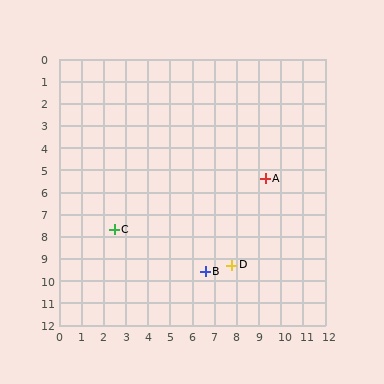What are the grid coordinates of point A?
Point A is at approximately (9.3, 5.4).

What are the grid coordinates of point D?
Point D is at approximately (7.8, 9.3).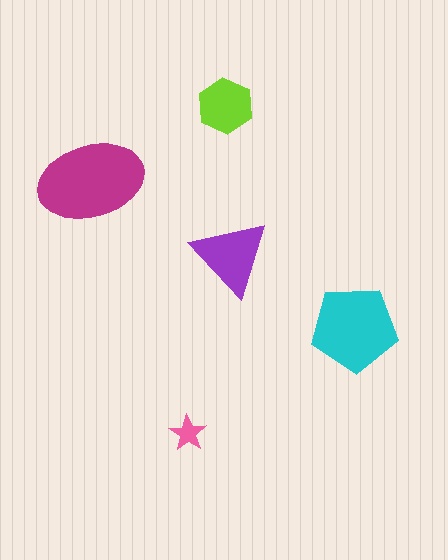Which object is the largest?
The magenta ellipse.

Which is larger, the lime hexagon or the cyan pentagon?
The cyan pentagon.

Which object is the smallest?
The pink star.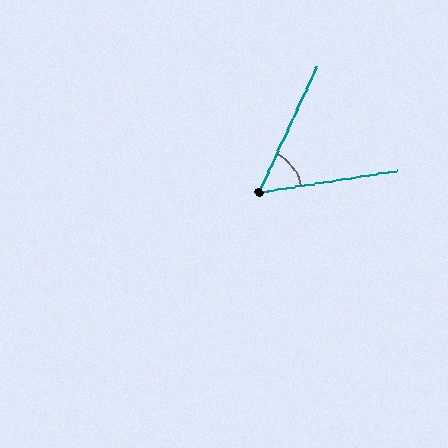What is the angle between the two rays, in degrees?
Approximately 56 degrees.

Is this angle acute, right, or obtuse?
It is acute.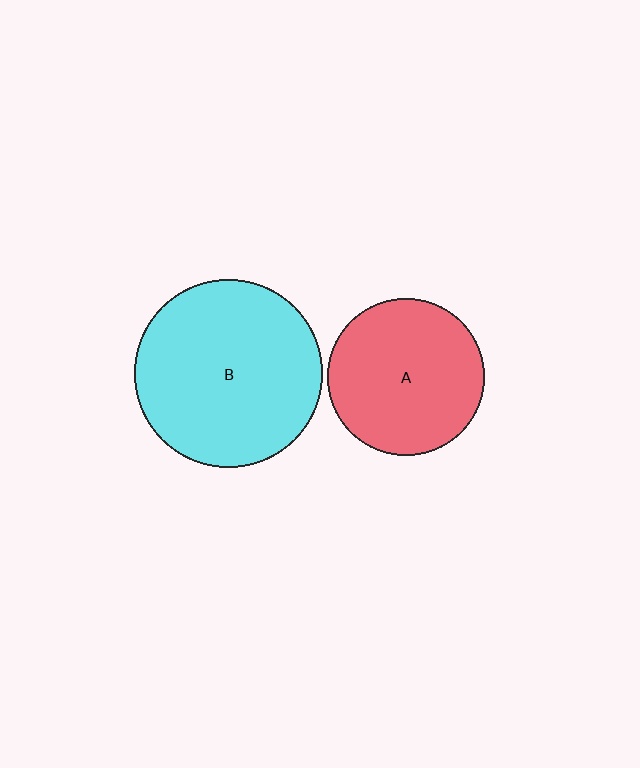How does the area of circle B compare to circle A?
Approximately 1.4 times.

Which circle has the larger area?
Circle B (cyan).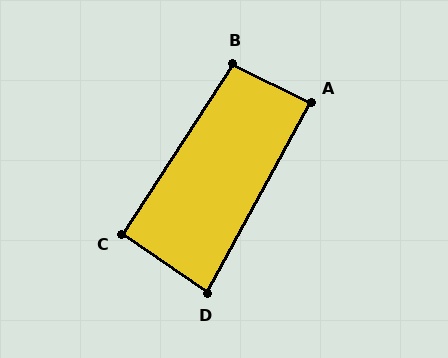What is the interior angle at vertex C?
Approximately 92 degrees (approximately right).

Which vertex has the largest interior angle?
B, at approximately 96 degrees.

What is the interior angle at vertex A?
Approximately 88 degrees (approximately right).